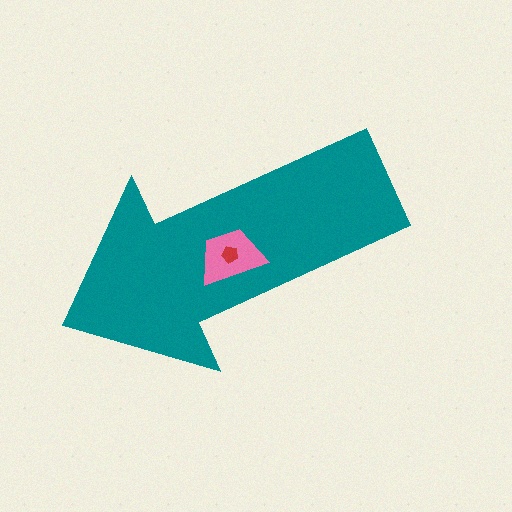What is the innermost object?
The red pentagon.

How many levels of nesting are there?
3.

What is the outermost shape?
The teal arrow.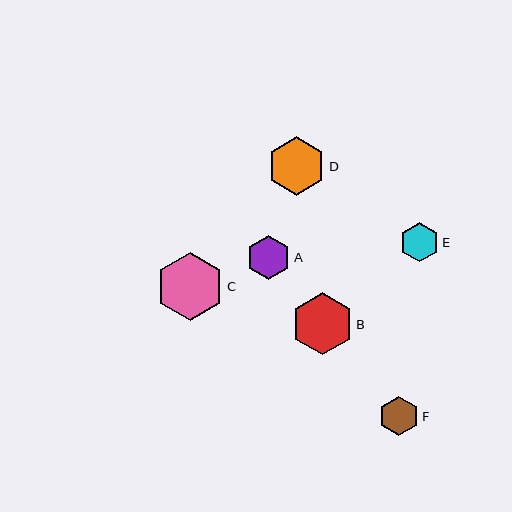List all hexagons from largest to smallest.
From largest to smallest: C, B, D, A, F, E.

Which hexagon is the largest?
Hexagon C is the largest with a size of approximately 68 pixels.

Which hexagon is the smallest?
Hexagon E is the smallest with a size of approximately 39 pixels.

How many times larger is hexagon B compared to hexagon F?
Hexagon B is approximately 1.6 times the size of hexagon F.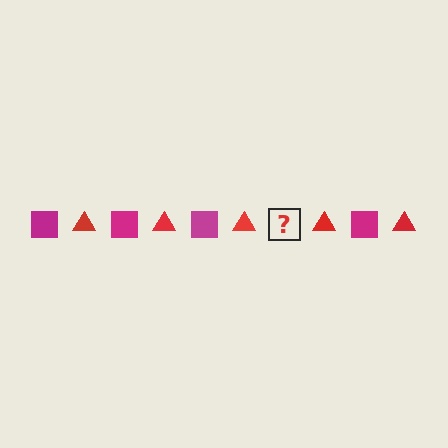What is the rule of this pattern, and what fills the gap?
The rule is that the pattern alternates between magenta square and red triangle. The gap should be filled with a magenta square.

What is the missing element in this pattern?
The missing element is a magenta square.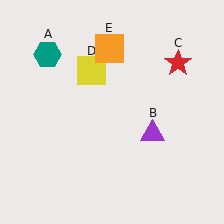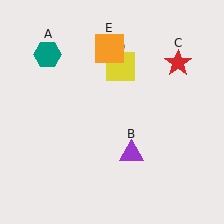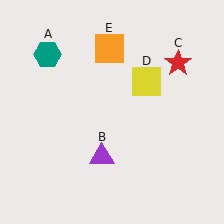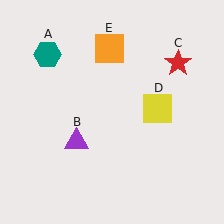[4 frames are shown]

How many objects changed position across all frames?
2 objects changed position: purple triangle (object B), yellow square (object D).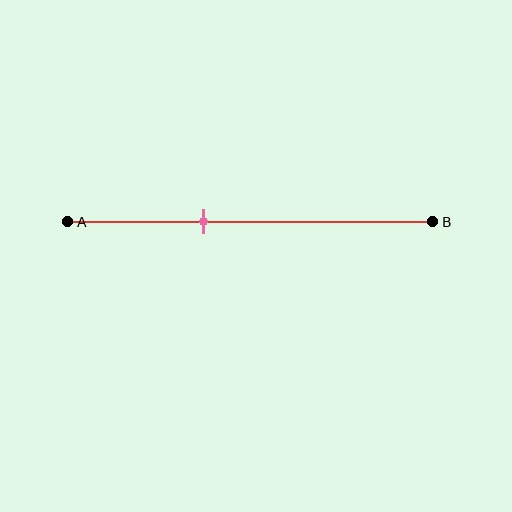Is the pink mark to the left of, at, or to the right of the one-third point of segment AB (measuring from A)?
The pink mark is to the right of the one-third point of segment AB.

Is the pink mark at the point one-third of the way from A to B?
No, the mark is at about 35% from A, not at the 33% one-third point.